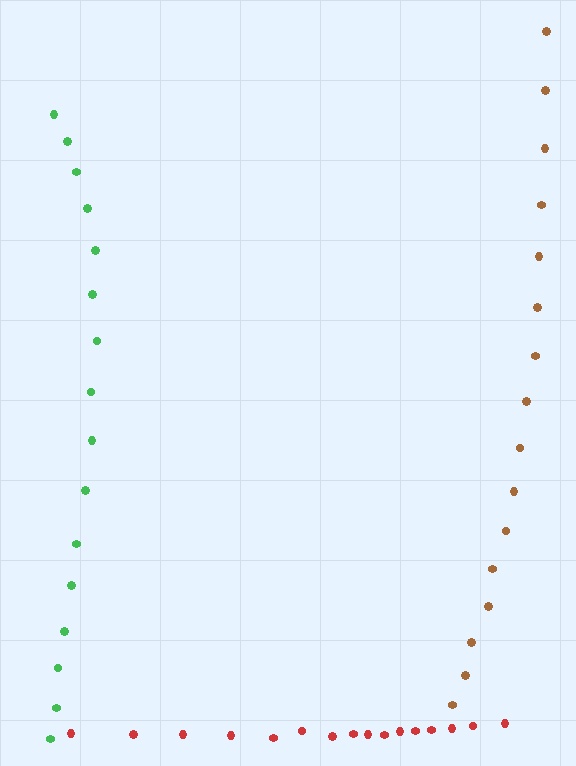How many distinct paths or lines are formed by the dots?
There are 3 distinct paths.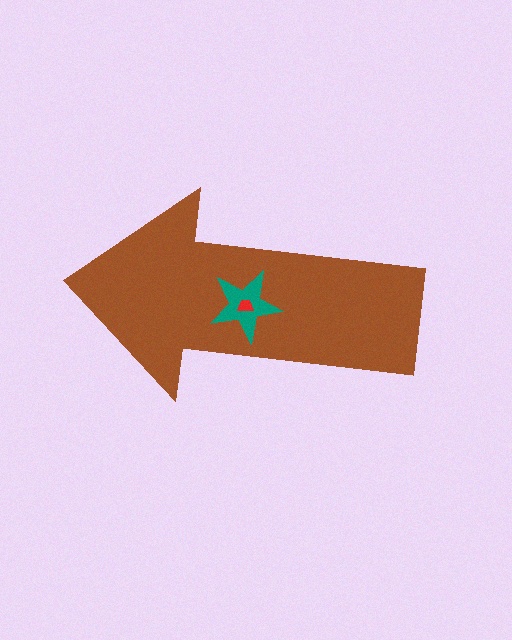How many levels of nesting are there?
3.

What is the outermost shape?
The brown arrow.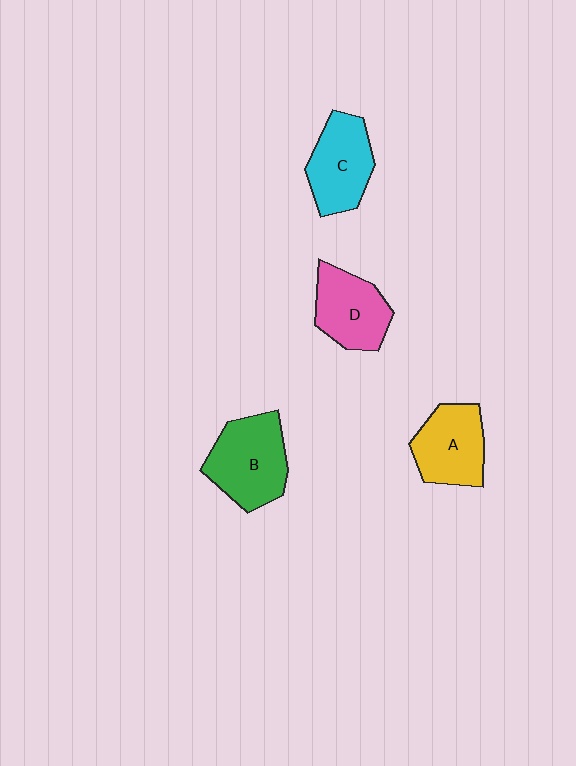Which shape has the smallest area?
Shape D (pink).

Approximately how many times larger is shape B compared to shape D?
Approximately 1.2 times.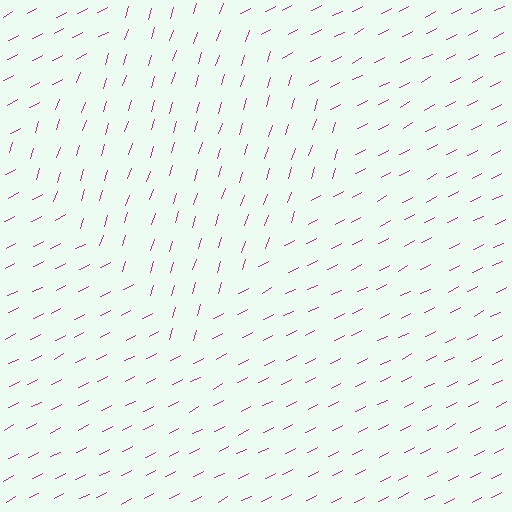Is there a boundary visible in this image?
Yes, there is a texture boundary formed by a change in line orientation.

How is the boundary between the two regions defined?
The boundary is defined purely by a change in line orientation (approximately 45 degrees difference). All lines are the same color and thickness.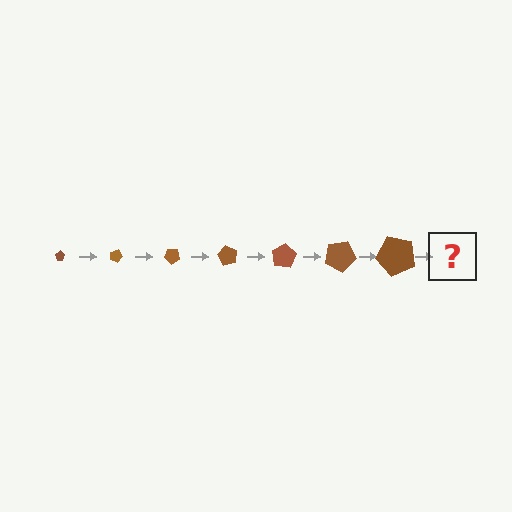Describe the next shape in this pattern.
It should be a pentagon, larger than the previous one and rotated 140 degrees from the start.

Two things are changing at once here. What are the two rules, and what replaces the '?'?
The two rules are that the pentagon grows larger each step and it rotates 20 degrees each step. The '?' should be a pentagon, larger than the previous one and rotated 140 degrees from the start.